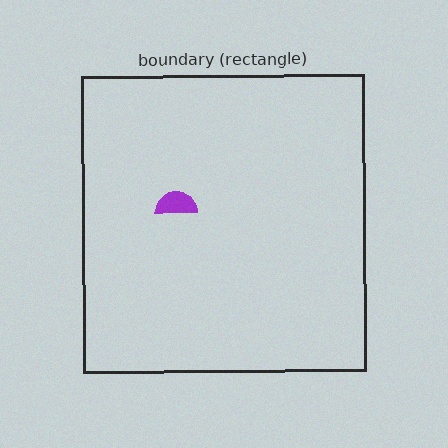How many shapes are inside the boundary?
1 inside, 0 outside.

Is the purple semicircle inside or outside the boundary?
Inside.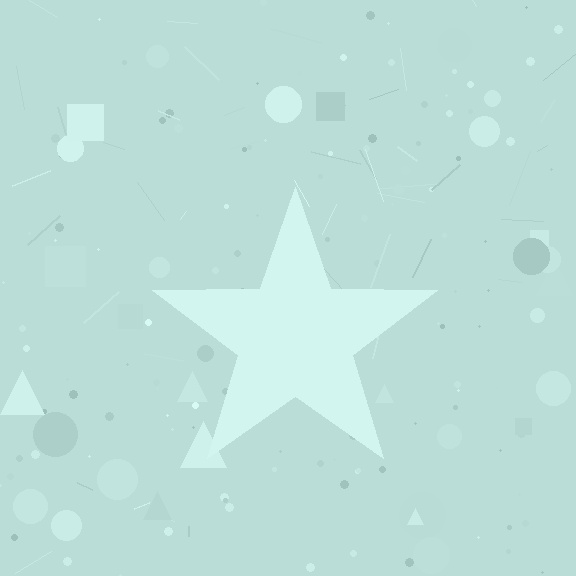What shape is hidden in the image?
A star is hidden in the image.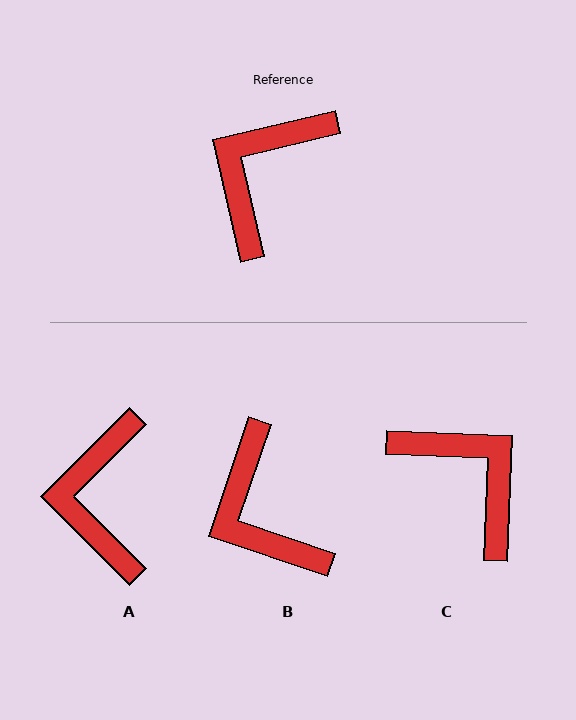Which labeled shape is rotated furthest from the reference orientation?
C, about 106 degrees away.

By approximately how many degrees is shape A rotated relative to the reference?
Approximately 32 degrees counter-clockwise.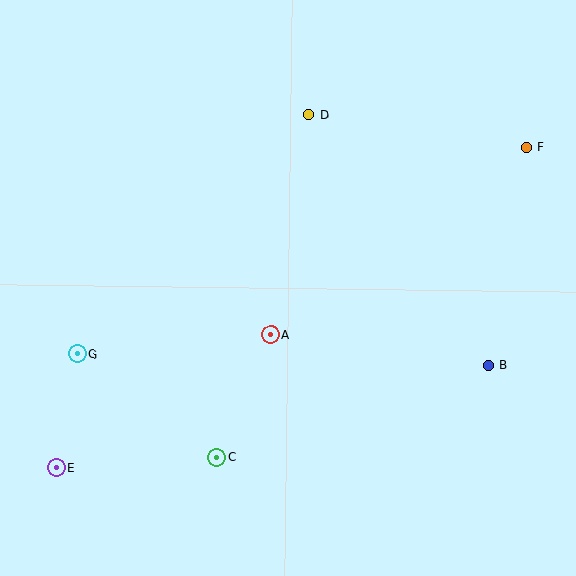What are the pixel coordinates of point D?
Point D is at (309, 115).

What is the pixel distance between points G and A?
The distance between G and A is 194 pixels.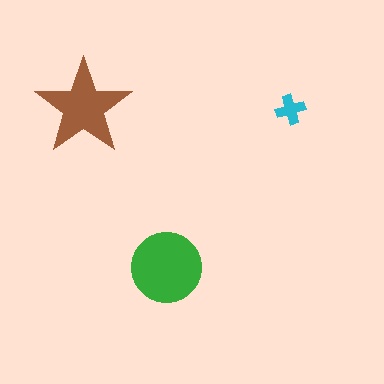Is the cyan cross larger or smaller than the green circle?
Smaller.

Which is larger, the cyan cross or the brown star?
The brown star.